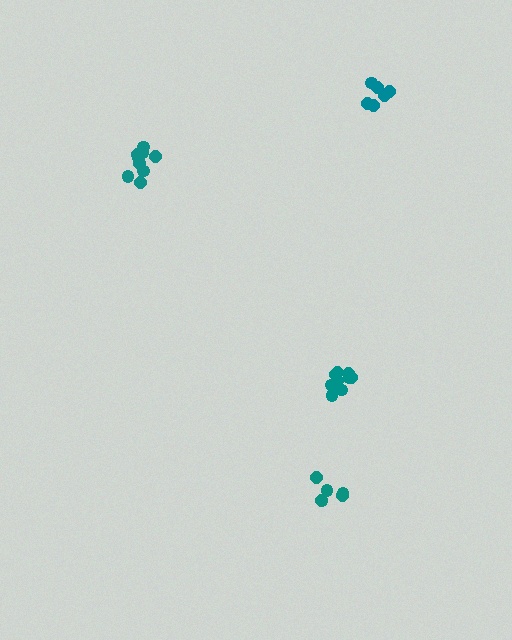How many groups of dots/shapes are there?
There are 4 groups.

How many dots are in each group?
Group 1: 9 dots, Group 2: 10 dots, Group 3: 6 dots, Group 4: 7 dots (32 total).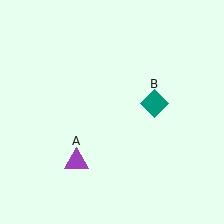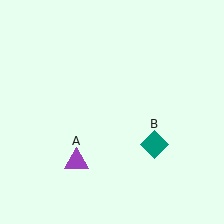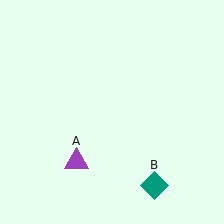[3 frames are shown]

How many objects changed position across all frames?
1 object changed position: teal diamond (object B).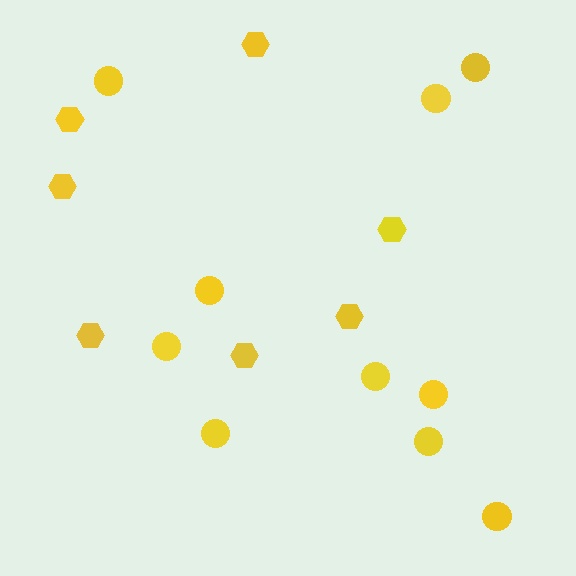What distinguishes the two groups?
There are 2 groups: one group of circles (10) and one group of hexagons (7).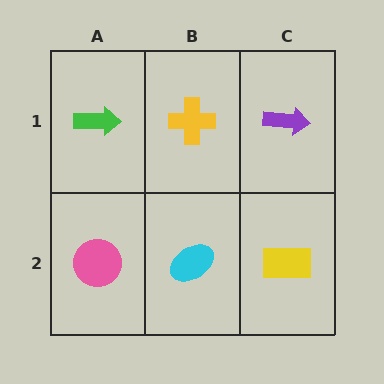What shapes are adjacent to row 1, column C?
A yellow rectangle (row 2, column C), a yellow cross (row 1, column B).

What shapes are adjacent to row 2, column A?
A green arrow (row 1, column A), a cyan ellipse (row 2, column B).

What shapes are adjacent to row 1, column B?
A cyan ellipse (row 2, column B), a green arrow (row 1, column A), a purple arrow (row 1, column C).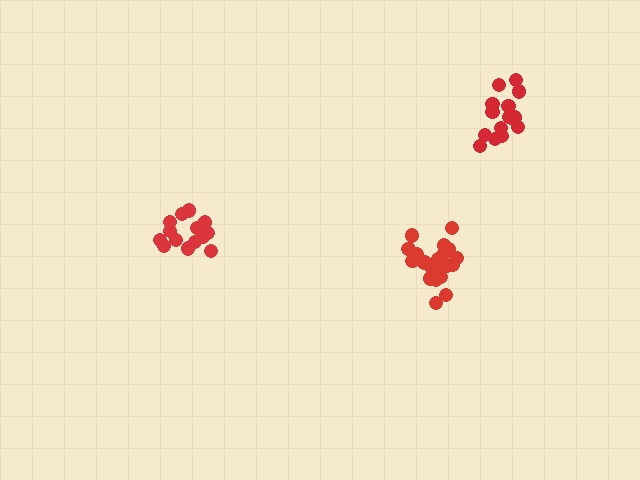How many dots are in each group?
Group 1: 20 dots, Group 2: 15 dots, Group 3: 16 dots (51 total).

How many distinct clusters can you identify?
There are 3 distinct clusters.